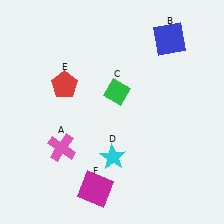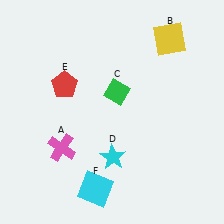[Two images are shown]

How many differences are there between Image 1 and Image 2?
There are 2 differences between the two images.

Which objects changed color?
B changed from blue to yellow. F changed from magenta to cyan.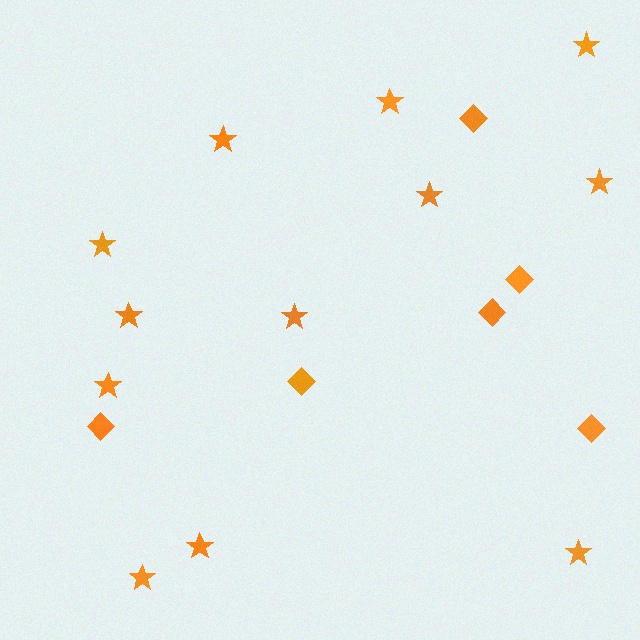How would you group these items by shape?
There are 2 groups: one group of diamonds (6) and one group of stars (12).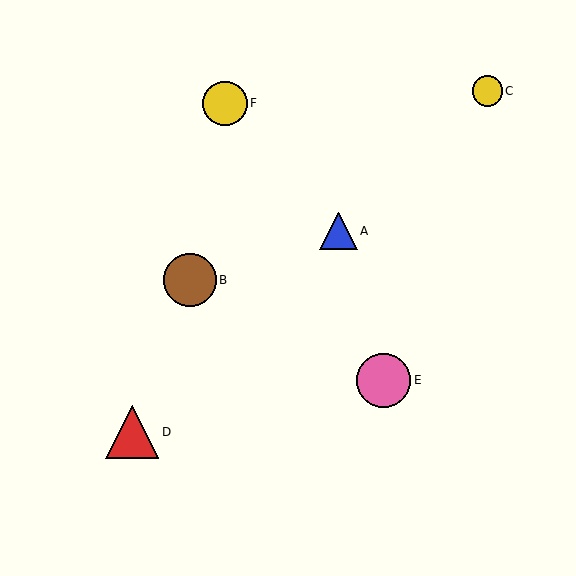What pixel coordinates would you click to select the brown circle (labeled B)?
Click at (190, 280) to select the brown circle B.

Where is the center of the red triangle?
The center of the red triangle is at (132, 432).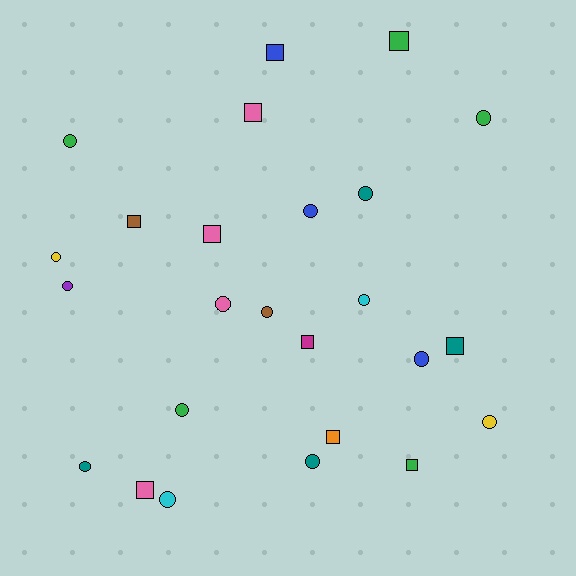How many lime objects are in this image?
There are no lime objects.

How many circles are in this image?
There are 15 circles.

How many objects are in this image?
There are 25 objects.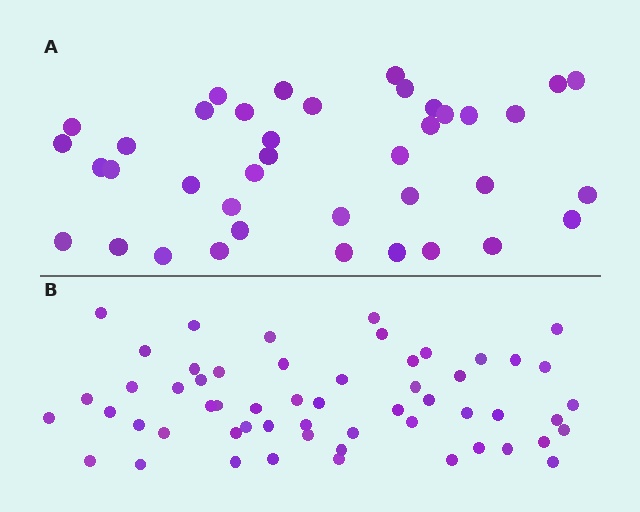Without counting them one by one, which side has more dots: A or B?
Region B (the bottom region) has more dots.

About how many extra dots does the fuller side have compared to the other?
Region B has approximately 15 more dots than region A.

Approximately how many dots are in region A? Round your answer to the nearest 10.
About 40 dots. (The exact count is 39, which rounds to 40.)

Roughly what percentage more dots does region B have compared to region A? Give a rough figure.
About 45% more.